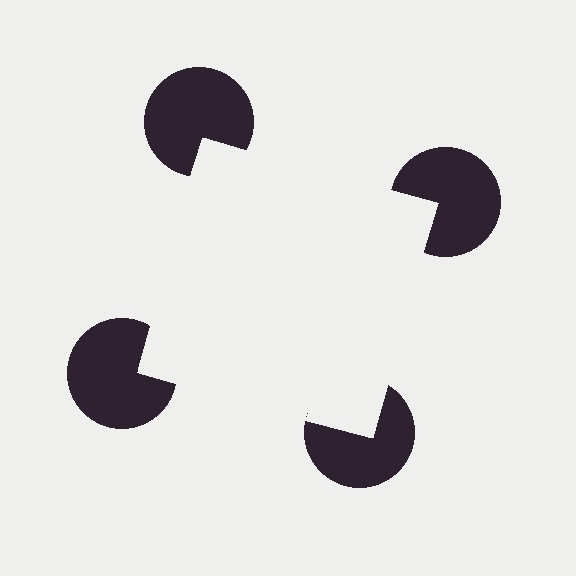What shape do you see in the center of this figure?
An illusory square — its edges are inferred from the aligned wedge cuts in the pac-man discs, not physically drawn.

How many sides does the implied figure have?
4 sides.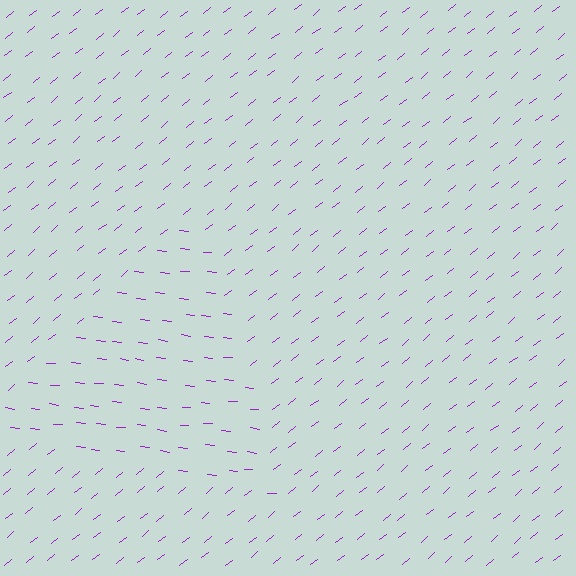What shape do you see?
I see a triangle.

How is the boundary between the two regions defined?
The boundary is defined purely by a change in line orientation (approximately 45 degrees difference). All lines are the same color and thickness.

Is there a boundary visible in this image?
Yes, there is a texture boundary formed by a change in line orientation.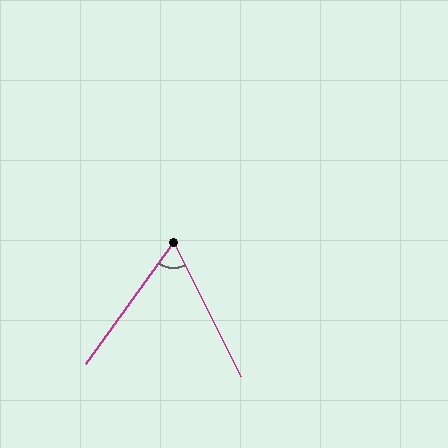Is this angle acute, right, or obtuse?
It is acute.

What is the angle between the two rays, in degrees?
Approximately 62 degrees.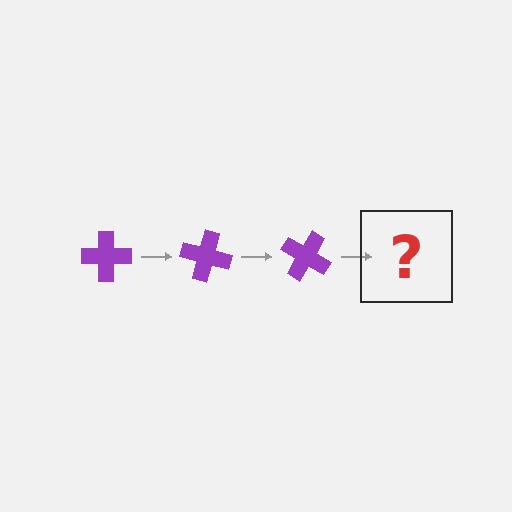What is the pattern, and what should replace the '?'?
The pattern is that the cross rotates 15 degrees each step. The '?' should be a purple cross rotated 45 degrees.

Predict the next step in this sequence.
The next step is a purple cross rotated 45 degrees.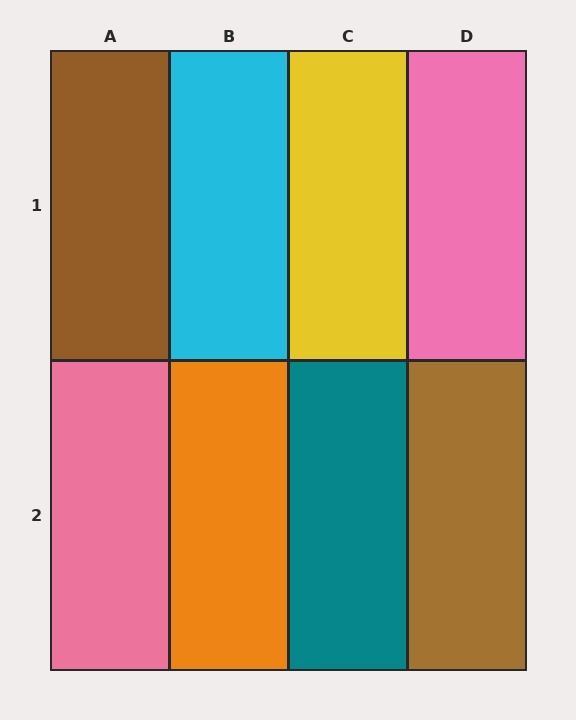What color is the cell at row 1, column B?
Cyan.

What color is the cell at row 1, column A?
Brown.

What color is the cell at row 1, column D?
Pink.